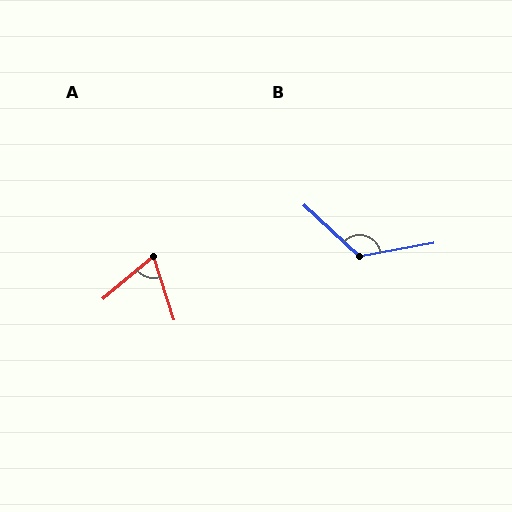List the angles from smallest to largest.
A (68°), B (127°).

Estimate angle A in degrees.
Approximately 68 degrees.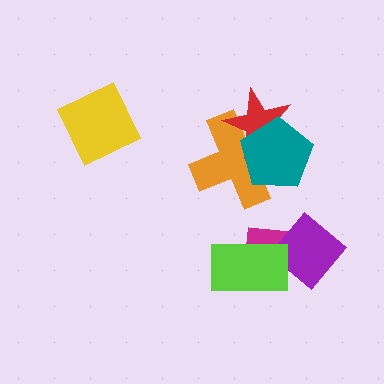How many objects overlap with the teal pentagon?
2 objects overlap with the teal pentagon.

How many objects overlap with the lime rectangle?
1 object overlaps with the lime rectangle.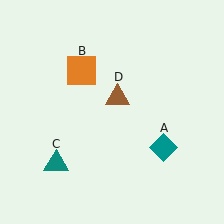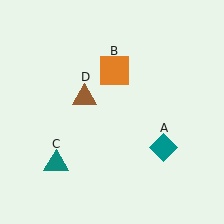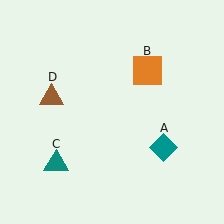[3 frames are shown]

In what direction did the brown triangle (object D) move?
The brown triangle (object D) moved left.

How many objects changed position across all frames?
2 objects changed position: orange square (object B), brown triangle (object D).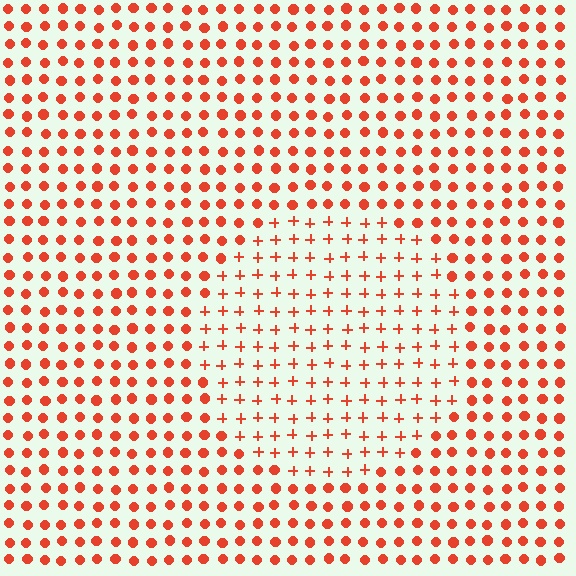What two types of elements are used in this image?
The image uses plus signs inside the circle region and circles outside it.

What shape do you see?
I see a circle.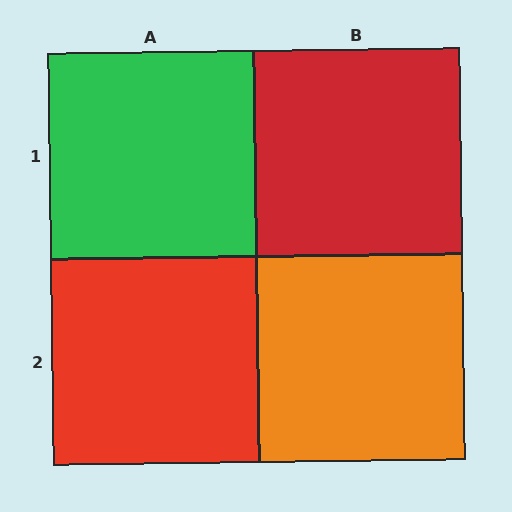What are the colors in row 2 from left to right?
Red, orange.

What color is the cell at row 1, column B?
Red.